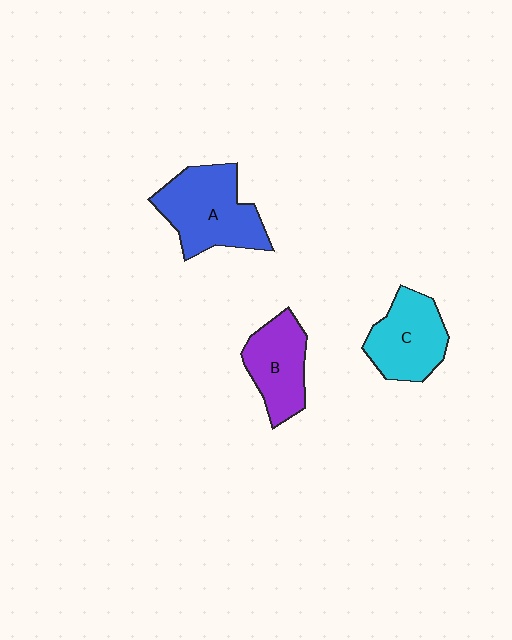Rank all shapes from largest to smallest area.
From largest to smallest: A (blue), C (cyan), B (purple).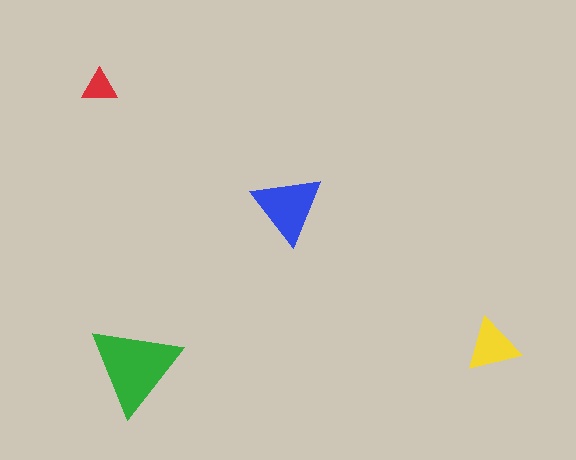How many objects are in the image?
There are 4 objects in the image.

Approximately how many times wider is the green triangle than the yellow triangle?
About 1.5 times wider.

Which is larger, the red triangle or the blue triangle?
The blue one.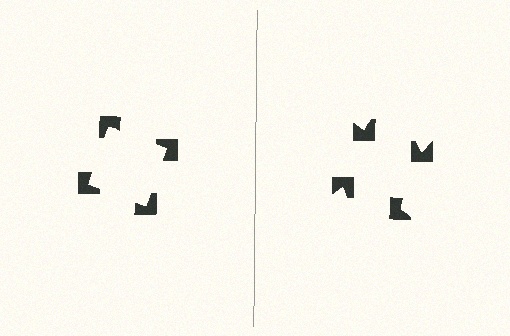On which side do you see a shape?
An illusory square appears on the left side. On the right side the wedge cuts are rotated, so no coherent shape forms.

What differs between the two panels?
The notched squares are positioned identically on both sides; only the wedge orientations differ. On the left they align to a square; on the right they are misaligned.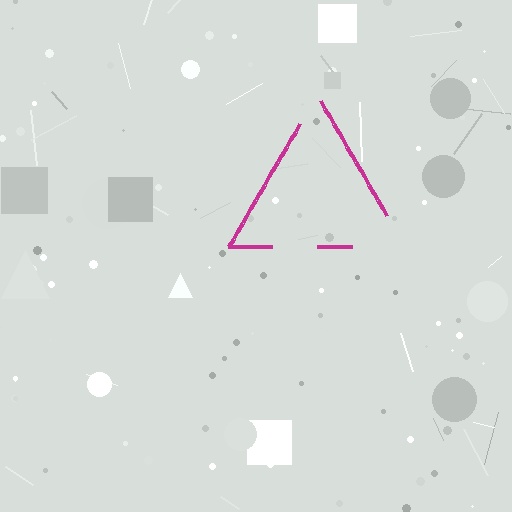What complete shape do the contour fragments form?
The contour fragments form a triangle.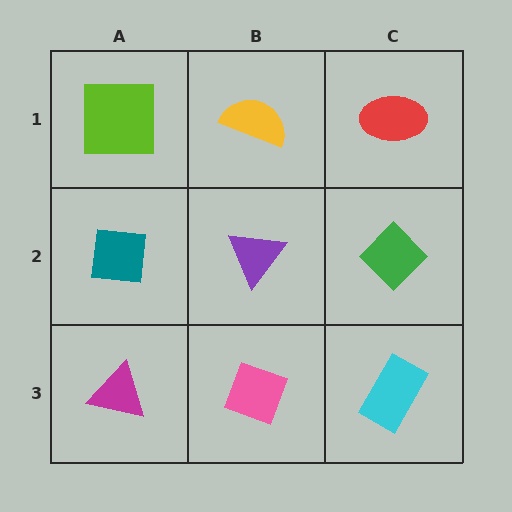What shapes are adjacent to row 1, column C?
A green diamond (row 2, column C), a yellow semicircle (row 1, column B).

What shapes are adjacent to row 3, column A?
A teal square (row 2, column A), a pink diamond (row 3, column B).